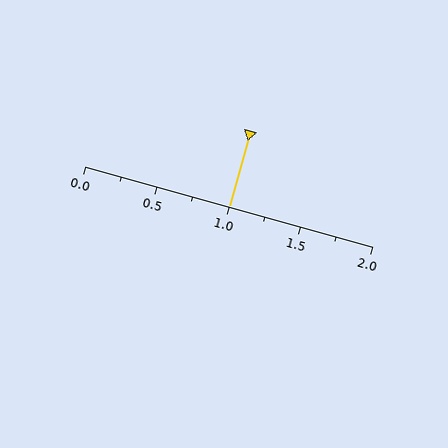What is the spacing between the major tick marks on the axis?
The major ticks are spaced 0.5 apart.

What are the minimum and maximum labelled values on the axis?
The axis runs from 0.0 to 2.0.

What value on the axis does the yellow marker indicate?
The marker indicates approximately 1.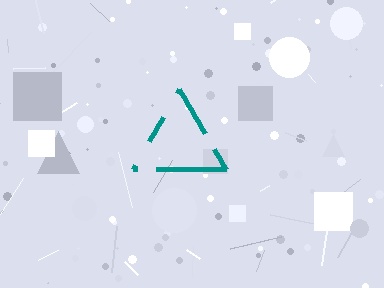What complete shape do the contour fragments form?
The contour fragments form a triangle.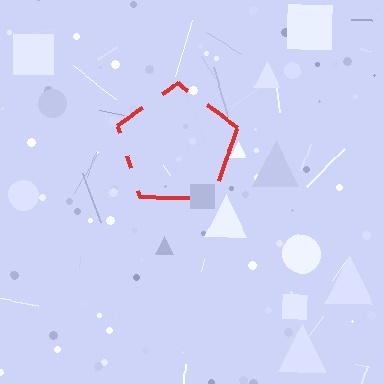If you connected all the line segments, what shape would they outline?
They would outline a pentagon.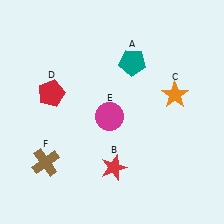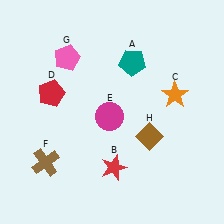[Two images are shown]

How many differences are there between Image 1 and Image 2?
There are 2 differences between the two images.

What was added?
A pink pentagon (G), a brown diamond (H) were added in Image 2.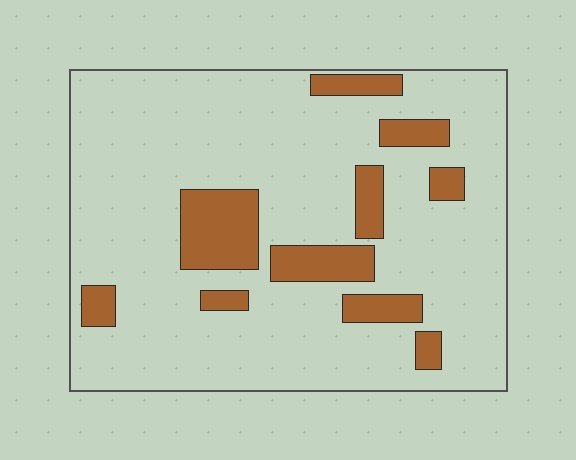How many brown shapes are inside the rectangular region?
10.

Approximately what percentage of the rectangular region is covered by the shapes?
Approximately 15%.